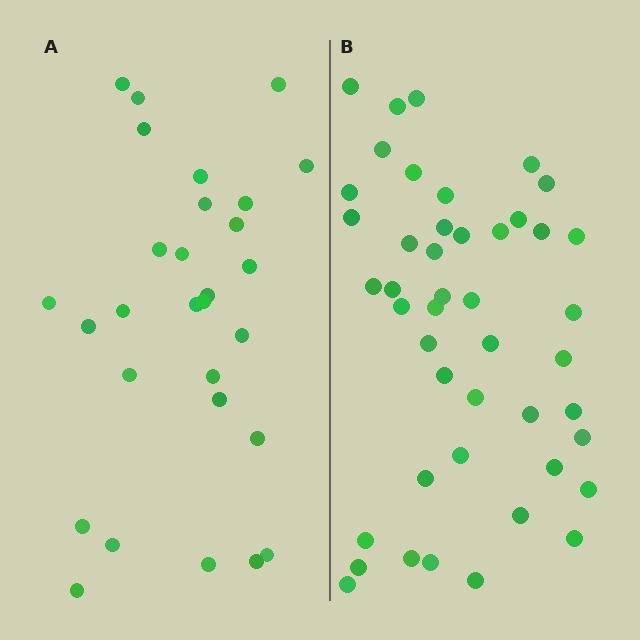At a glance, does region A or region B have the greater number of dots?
Region B (the right region) has more dots.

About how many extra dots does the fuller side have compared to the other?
Region B has approximately 15 more dots than region A.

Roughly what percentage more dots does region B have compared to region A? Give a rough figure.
About 55% more.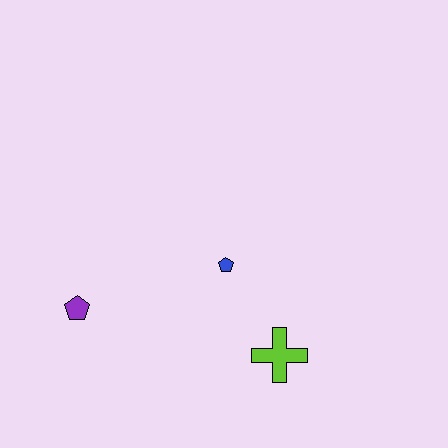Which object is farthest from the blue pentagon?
The purple pentagon is farthest from the blue pentagon.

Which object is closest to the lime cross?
The blue pentagon is closest to the lime cross.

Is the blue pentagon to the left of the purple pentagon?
No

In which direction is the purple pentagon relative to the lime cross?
The purple pentagon is to the left of the lime cross.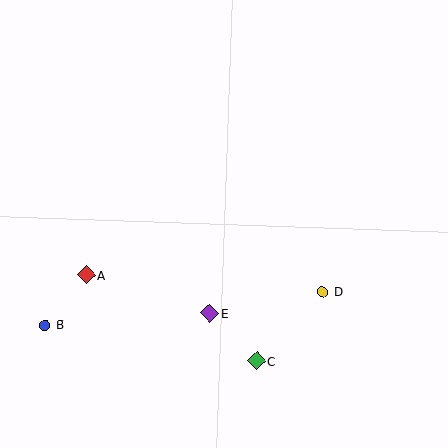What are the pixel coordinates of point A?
Point A is at (86, 275).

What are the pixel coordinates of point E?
Point E is at (210, 313).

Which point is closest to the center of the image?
Point E at (210, 313) is closest to the center.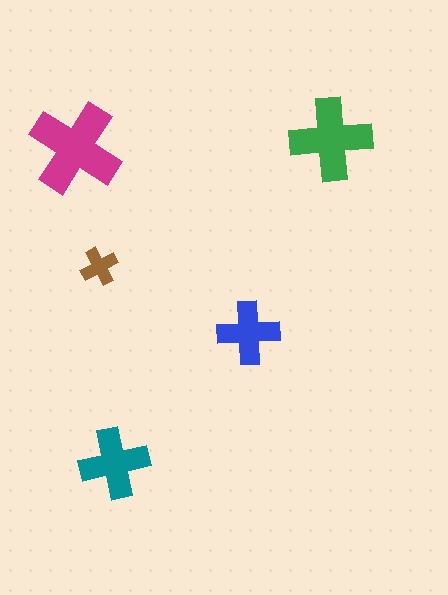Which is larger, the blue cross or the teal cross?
The teal one.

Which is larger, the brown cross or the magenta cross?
The magenta one.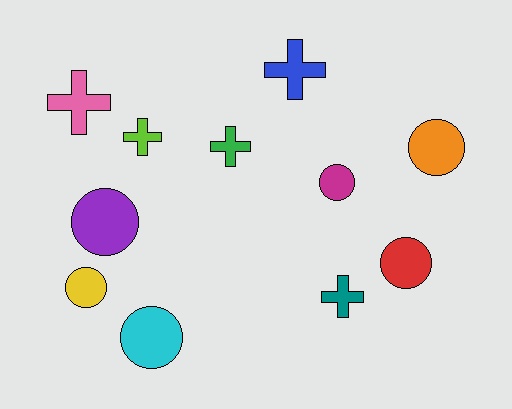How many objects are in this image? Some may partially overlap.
There are 11 objects.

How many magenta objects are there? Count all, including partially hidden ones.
There is 1 magenta object.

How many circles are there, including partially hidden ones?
There are 6 circles.